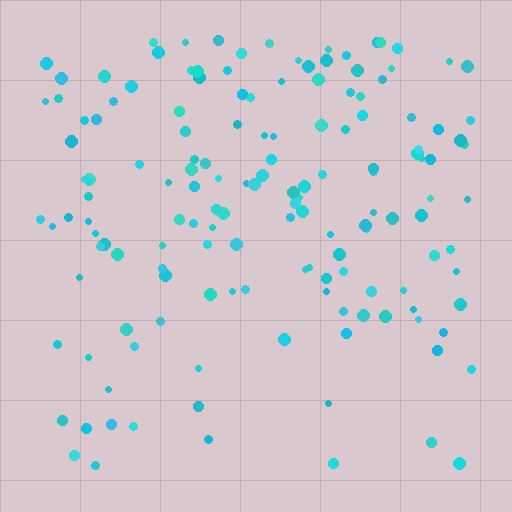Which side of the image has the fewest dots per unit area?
The bottom.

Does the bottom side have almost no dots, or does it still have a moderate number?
Still a moderate number, just noticeably fewer than the top.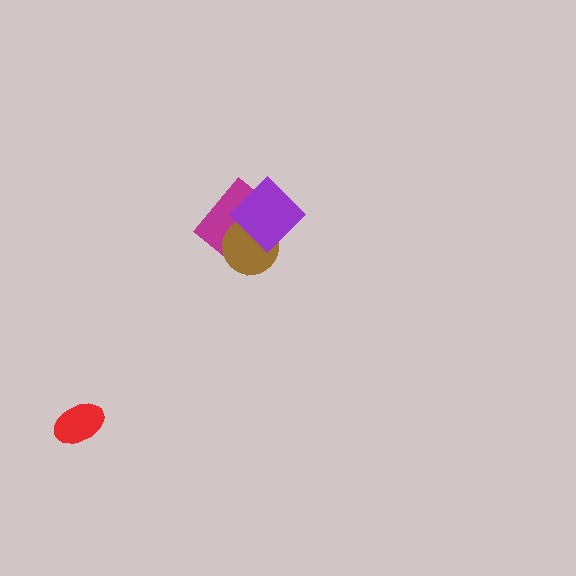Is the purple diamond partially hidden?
No, no other shape covers it.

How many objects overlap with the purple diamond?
2 objects overlap with the purple diamond.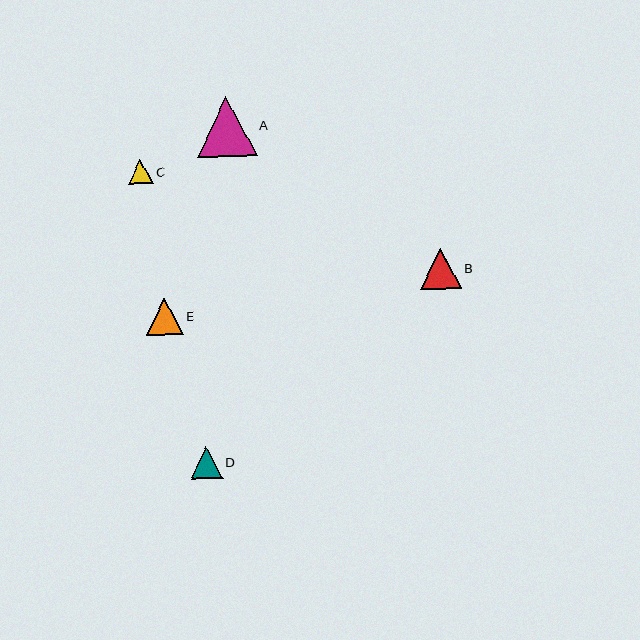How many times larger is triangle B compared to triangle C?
Triangle B is approximately 1.7 times the size of triangle C.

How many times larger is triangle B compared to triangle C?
Triangle B is approximately 1.7 times the size of triangle C.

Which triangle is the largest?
Triangle A is the largest with a size of approximately 60 pixels.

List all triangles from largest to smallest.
From largest to smallest: A, B, E, D, C.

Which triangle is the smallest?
Triangle C is the smallest with a size of approximately 24 pixels.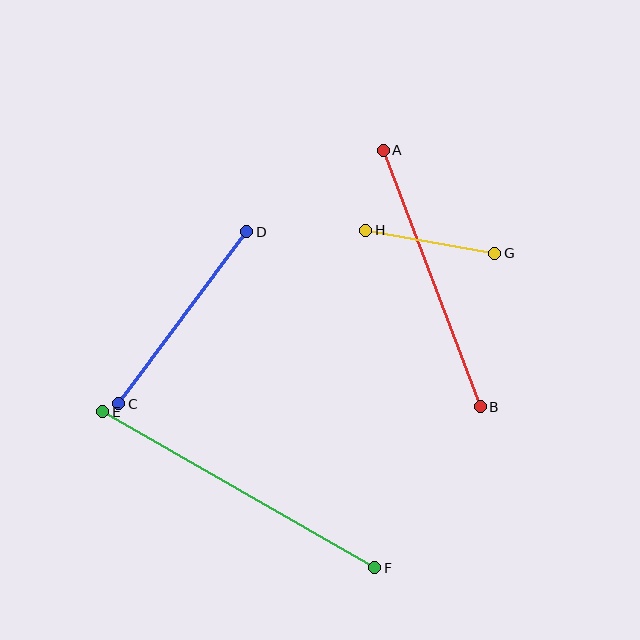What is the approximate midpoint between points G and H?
The midpoint is at approximately (430, 242) pixels.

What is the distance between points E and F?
The distance is approximately 313 pixels.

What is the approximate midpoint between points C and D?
The midpoint is at approximately (183, 318) pixels.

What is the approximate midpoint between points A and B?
The midpoint is at approximately (432, 278) pixels.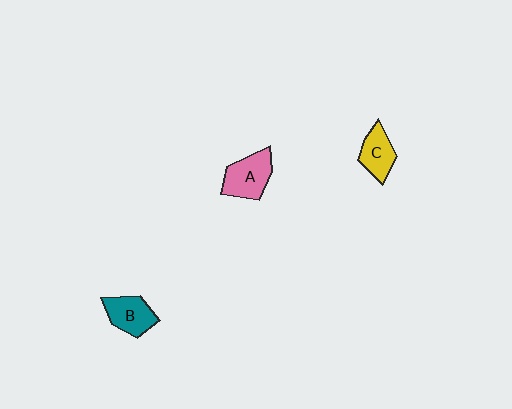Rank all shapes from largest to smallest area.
From largest to smallest: A (pink), B (teal), C (yellow).